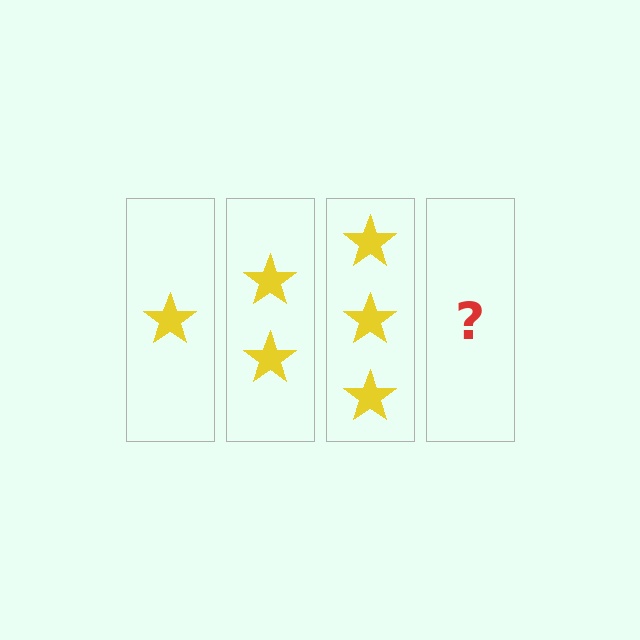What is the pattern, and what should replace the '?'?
The pattern is that each step adds one more star. The '?' should be 4 stars.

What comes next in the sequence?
The next element should be 4 stars.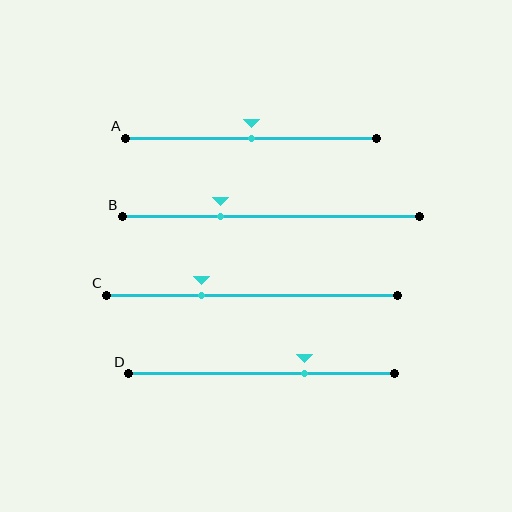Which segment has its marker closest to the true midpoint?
Segment A has its marker closest to the true midpoint.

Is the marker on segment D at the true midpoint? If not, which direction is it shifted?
No, the marker on segment D is shifted to the right by about 16% of the segment length.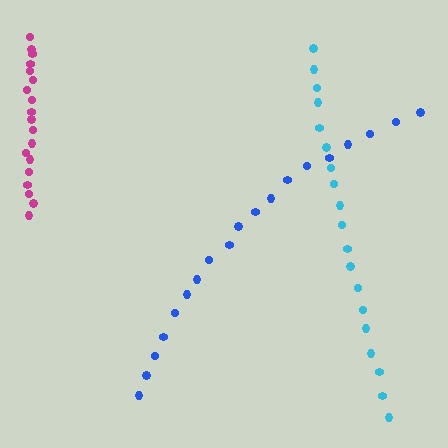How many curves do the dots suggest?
There are 3 distinct paths.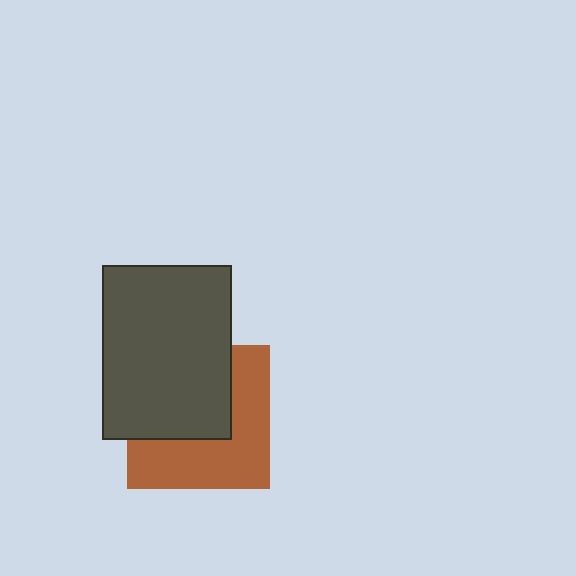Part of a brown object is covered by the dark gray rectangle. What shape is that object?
It is a square.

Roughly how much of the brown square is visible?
About half of it is visible (roughly 52%).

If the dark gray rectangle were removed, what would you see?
You would see the complete brown square.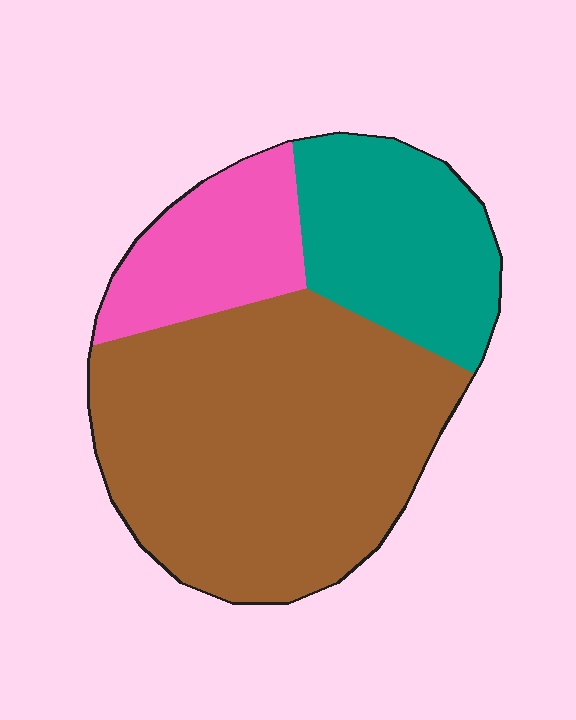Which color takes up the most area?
Brown, at roughly 60%.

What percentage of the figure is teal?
Teal covers about 25% of the figure.